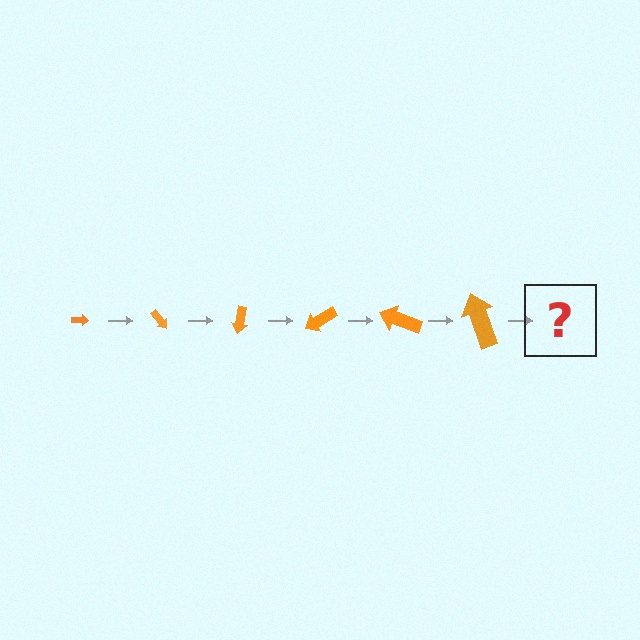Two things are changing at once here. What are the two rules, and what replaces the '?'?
The two rules are that the arrow grows larger each step and it rotates 50 degrees each step. The '?' should be an arrow, larger than the previous one and rotated 300 degrees from the start.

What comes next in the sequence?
The next element should be an arrow, larger than the previous one and rotated 300 degrees from the start.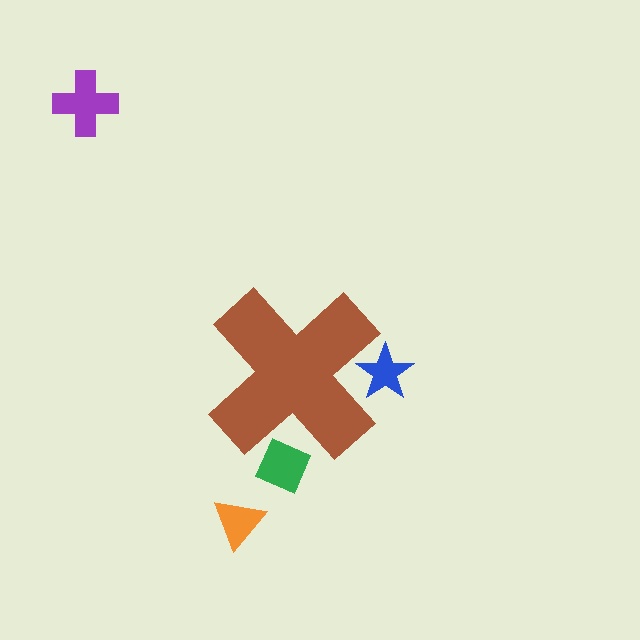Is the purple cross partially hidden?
No, the purple cross is fully visible.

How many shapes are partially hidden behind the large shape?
2 shapes are partially hidden.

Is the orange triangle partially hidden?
No, the orange triangle is fully visible.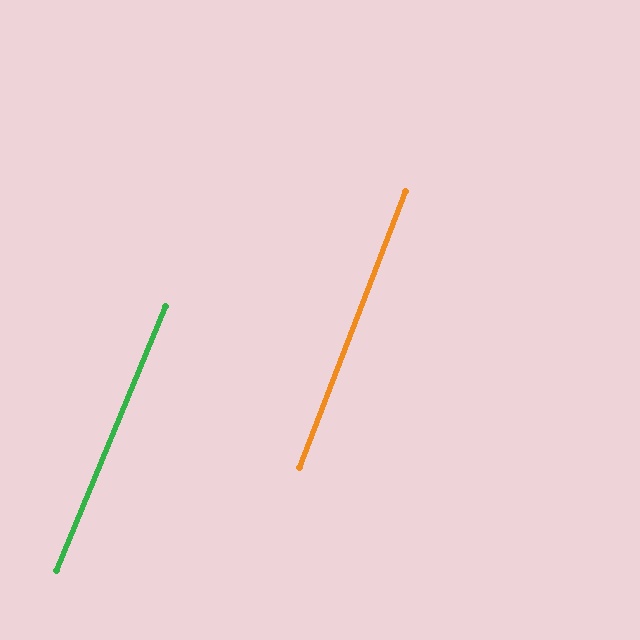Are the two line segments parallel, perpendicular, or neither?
Parallel — their directions differ by only 1.2°.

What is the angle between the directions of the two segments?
Approximately 1 degree.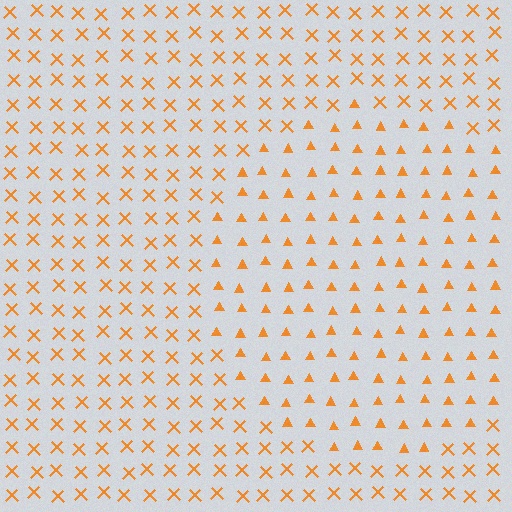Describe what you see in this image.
The image is filled with small orange elements arranged in a uniform grid. A circle-shaped region contains triangles, while the surrounding area contains X marks. The boundary is defined purely by the change in element shape.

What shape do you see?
I see a circle.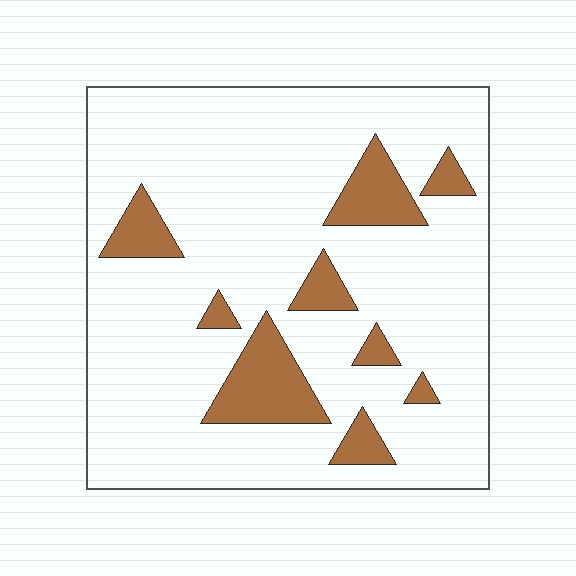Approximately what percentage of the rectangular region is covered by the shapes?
Approximately 15%.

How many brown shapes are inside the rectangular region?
9.